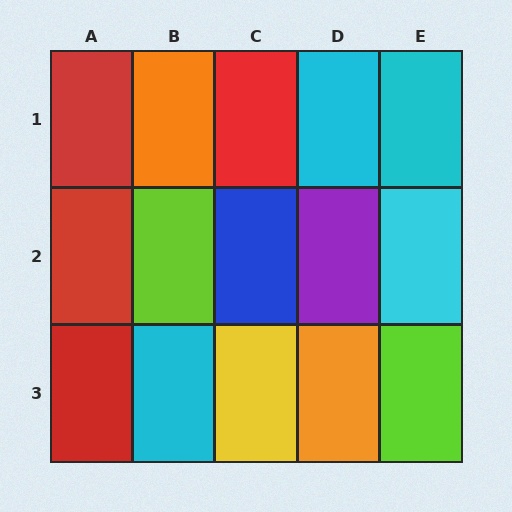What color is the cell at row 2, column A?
Red.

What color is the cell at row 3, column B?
Cyan.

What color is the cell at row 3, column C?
Yellow.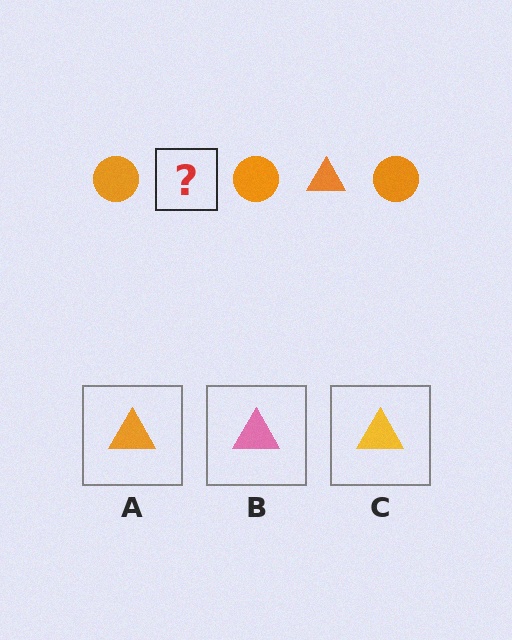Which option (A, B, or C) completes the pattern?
A.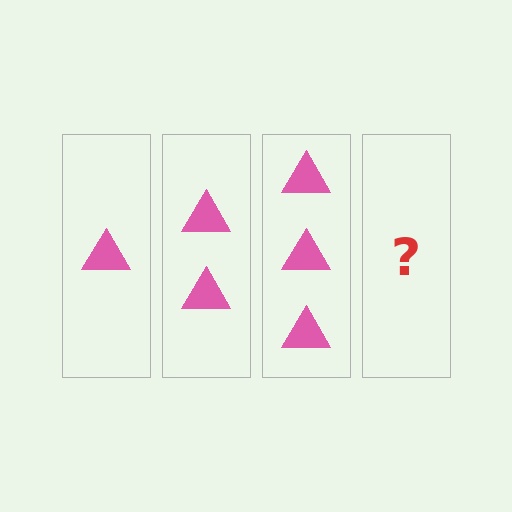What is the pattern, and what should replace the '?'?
The pattern is that each step adds one more triangle. The '?' should be 4 triangles.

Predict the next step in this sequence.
The next step is 4 triangles.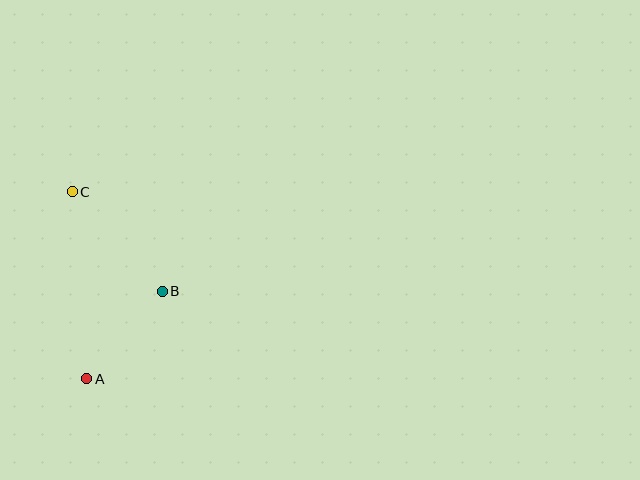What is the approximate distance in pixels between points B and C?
The distance between B and C is approximately 135 pixels.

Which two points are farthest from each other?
Points A and C are farthest from each other.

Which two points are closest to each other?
Points A and B are closest to each other.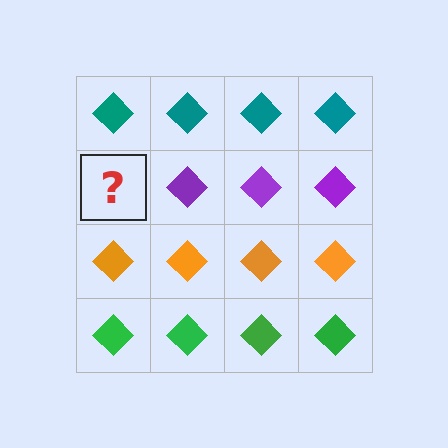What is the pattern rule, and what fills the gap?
The rule is that each row has a consistent color. The gap should be filled with a purple diamond.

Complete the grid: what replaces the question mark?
The question mark should be replaced with a purple diamond.